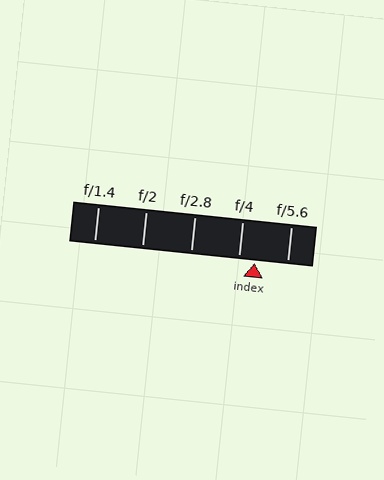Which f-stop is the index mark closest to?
The index mark is closest to f/4.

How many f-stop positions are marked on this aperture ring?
There are 5 f-stop positions marked.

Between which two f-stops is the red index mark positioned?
The index mark is between f/4 and f/5.6.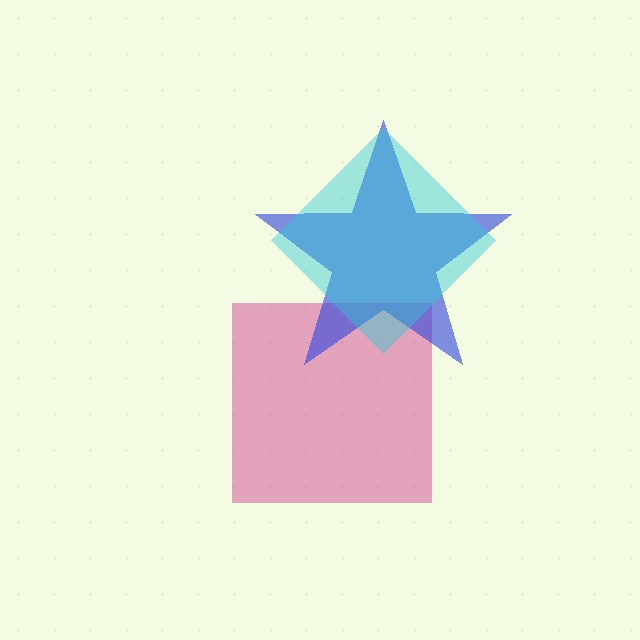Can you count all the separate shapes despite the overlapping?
Yes, there are 3 separate shapes.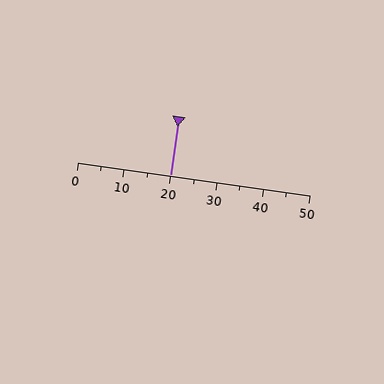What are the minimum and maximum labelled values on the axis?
The axis runs from 0 to 50.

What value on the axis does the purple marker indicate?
The marker indicates approximately 20.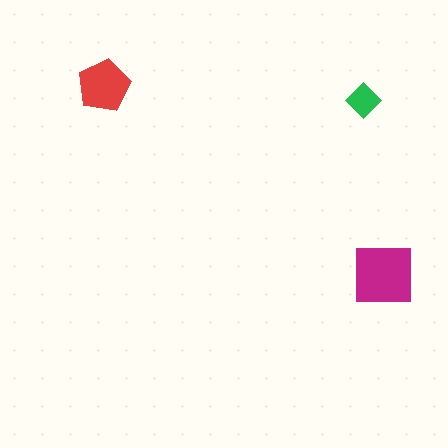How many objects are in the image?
There are 3 objects in the image.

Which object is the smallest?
The green diamond.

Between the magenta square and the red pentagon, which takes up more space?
The magenta square.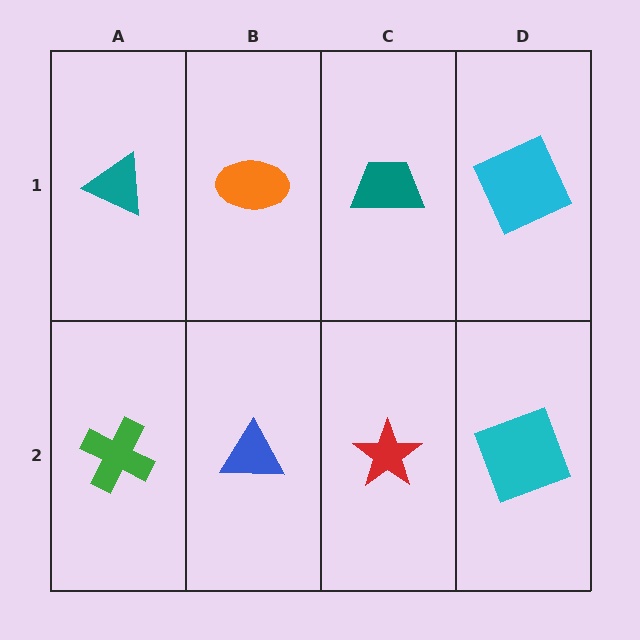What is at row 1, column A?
A teal triangle.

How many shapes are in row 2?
4 shapes.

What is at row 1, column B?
An orange ellipse.